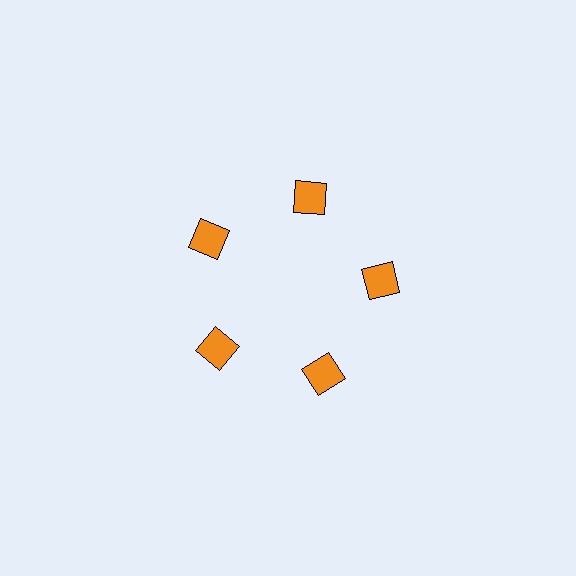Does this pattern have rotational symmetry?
Yes, this pattern has 5-fold rotational symmetry. It looks the same after rotating 72 degrees around the center.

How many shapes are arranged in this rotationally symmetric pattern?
There are 5 shapes, arranged in 5 groups of 1.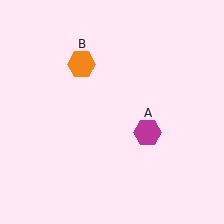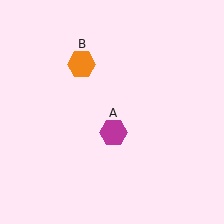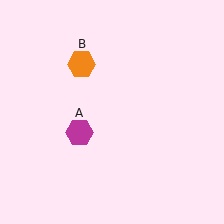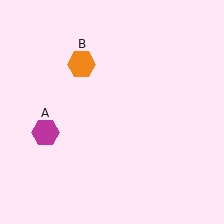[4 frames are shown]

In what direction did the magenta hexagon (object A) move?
The magenta hexagon (object A) moved left.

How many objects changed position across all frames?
1 object changed position: magenta hexagon (object A).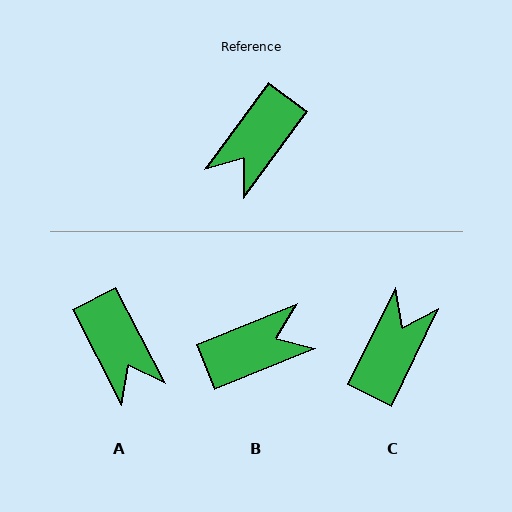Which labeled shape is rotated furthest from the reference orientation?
C, about 170 degrees away.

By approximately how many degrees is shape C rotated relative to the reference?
Approximately 170 degrees clockwise.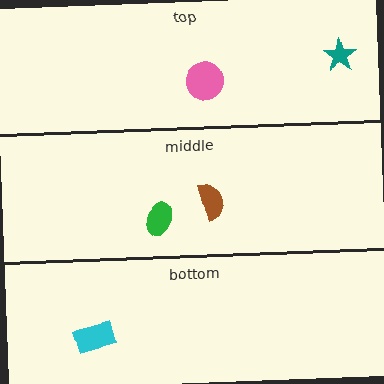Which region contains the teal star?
The top region.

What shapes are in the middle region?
The green ellipse, the brown semicircle.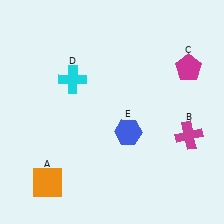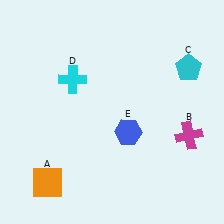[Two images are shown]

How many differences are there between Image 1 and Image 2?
There is 1 difference between the two images.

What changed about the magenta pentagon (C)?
In Image 1, C is magenta. In Image 2, it changed to cyan.